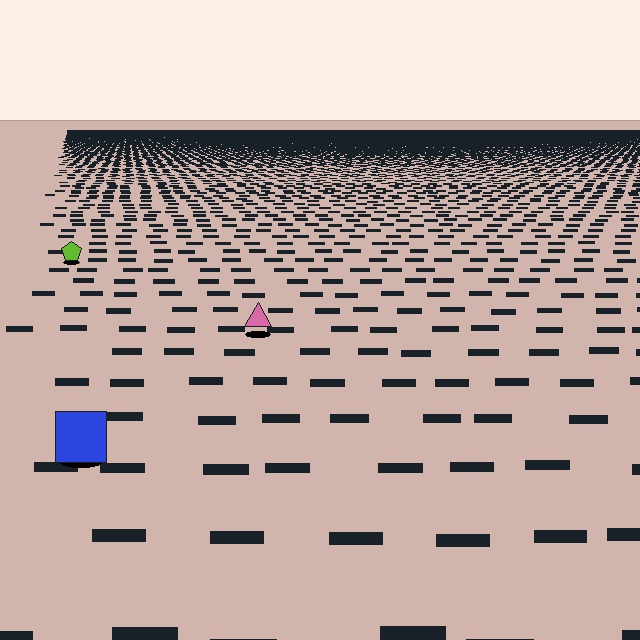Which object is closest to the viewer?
The blue square is closest. The texture marks near it are larger and more spread out.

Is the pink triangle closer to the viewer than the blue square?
No. The blue square is closer — you can tell from the texture gradient: the ground texture is coarser near it.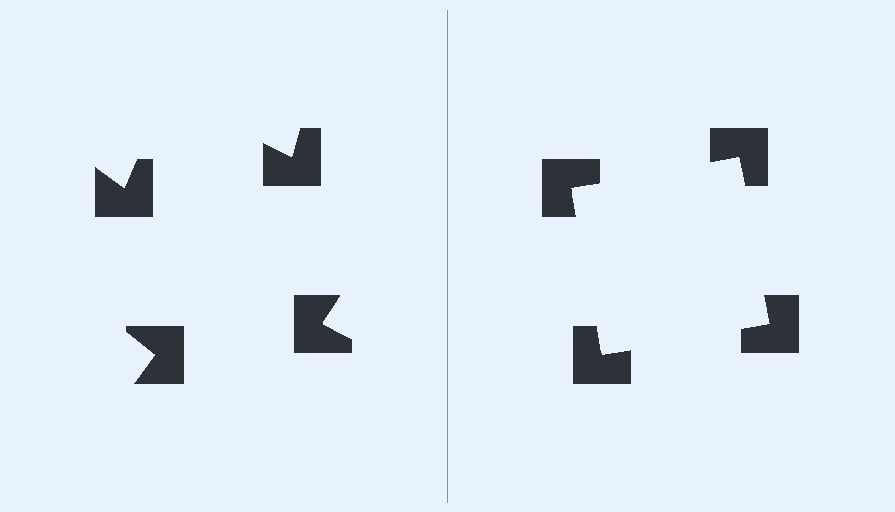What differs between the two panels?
The notched squares are positioned identically on both sides; only the wedge orientations differ. On the right they align to a square; on the left they are misaligned.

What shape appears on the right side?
An illusory square.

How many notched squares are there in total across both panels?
8 — 4 on each side.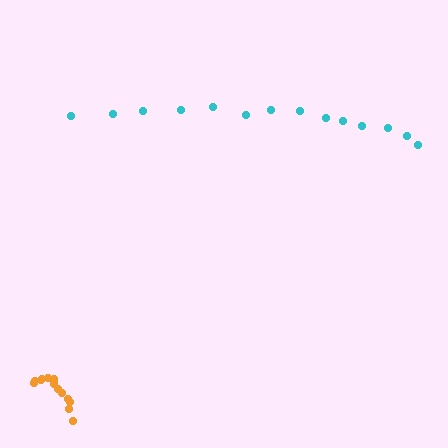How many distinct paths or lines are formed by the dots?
There are 2 distinct paths.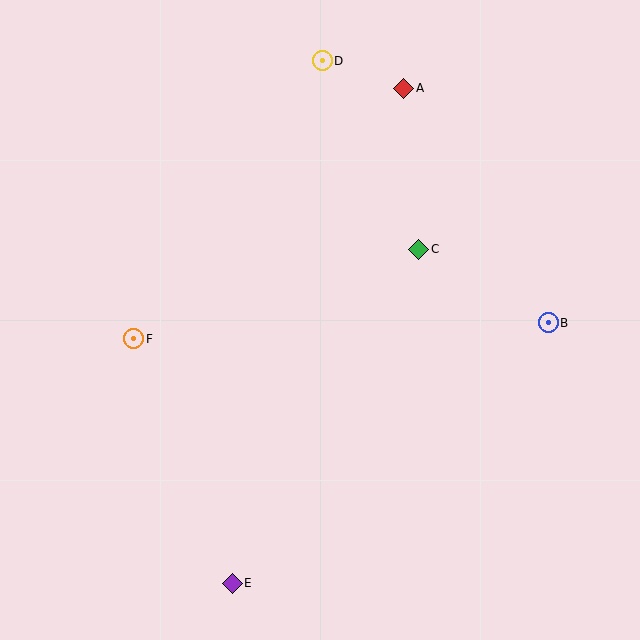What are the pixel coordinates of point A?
Point A is at (404, 88).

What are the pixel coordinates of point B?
Point B is at (548, 323).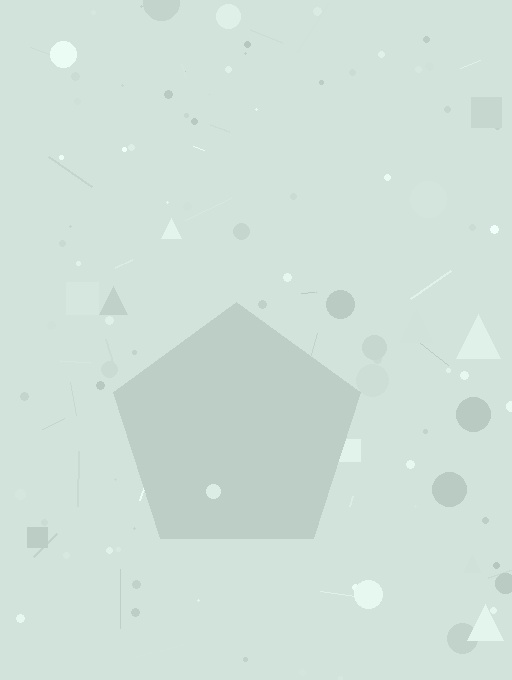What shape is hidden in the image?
A pentagon is hidden in the image.